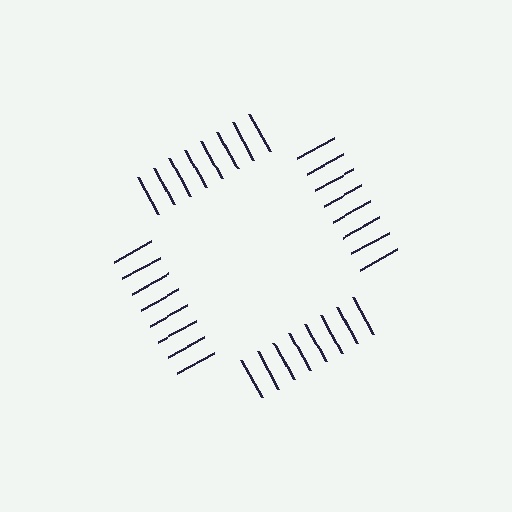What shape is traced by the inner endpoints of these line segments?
An illusory square — the line segments terminate on its edges but no continuous stroke is drawn.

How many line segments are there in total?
32 — 8 along each of the 4 edges.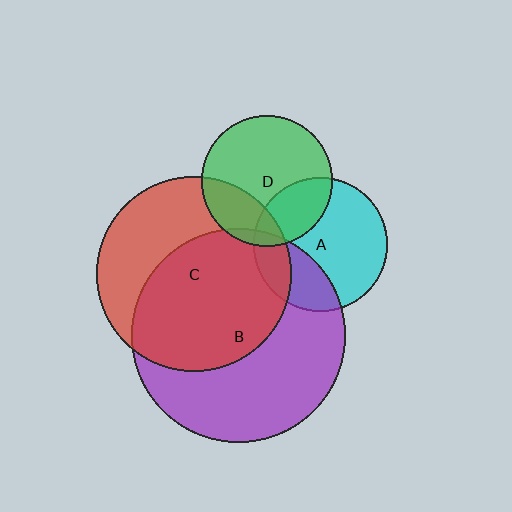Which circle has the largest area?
Circle B (purple).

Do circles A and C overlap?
Yes.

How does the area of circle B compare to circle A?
Approximately 2.6 times.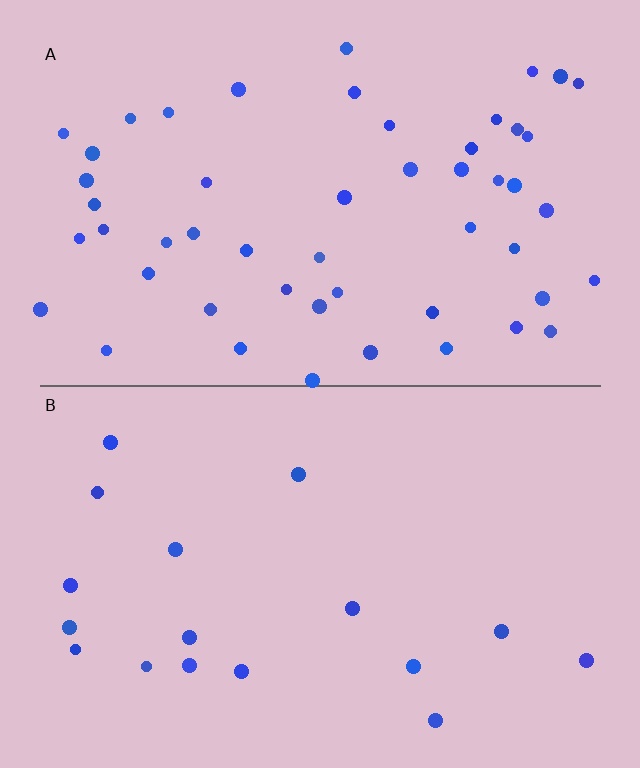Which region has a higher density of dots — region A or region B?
A (the top).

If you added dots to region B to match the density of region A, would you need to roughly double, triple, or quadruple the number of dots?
Approximately triple.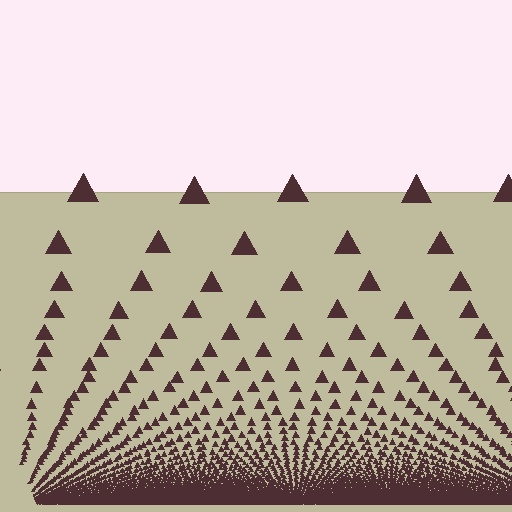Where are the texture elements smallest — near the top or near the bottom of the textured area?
Near the bottom.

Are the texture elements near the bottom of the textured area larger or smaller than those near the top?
Smaller. The gradient is inverted — elements near the bottom are smaller and denser.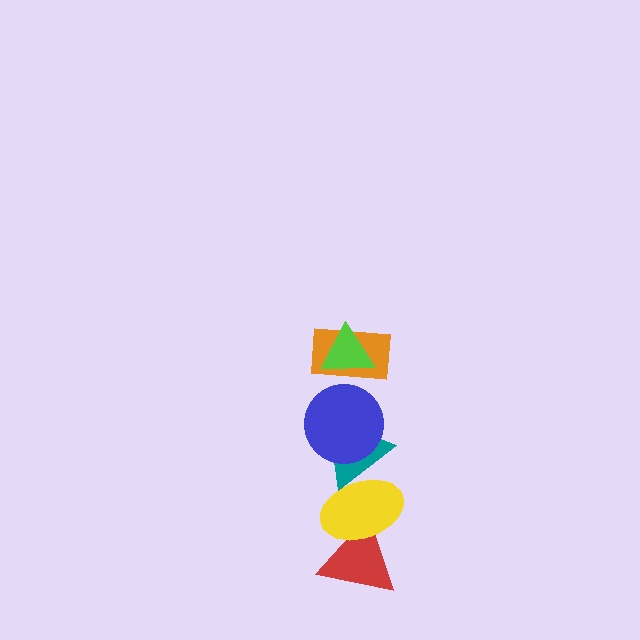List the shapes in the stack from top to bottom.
From top to bottom: the lime triangle, the orange rectangle, the blue circle, the teal triangle, the yellow ellipse, the red triangle.